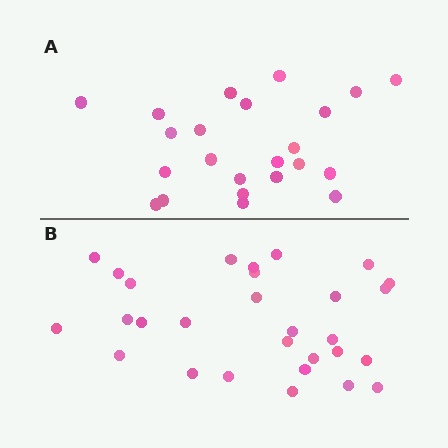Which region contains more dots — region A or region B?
Region B (the bottom region) has more dots.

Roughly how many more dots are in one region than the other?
Region B has about 6 more dots than region A.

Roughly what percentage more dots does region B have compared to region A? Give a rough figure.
About 25% more.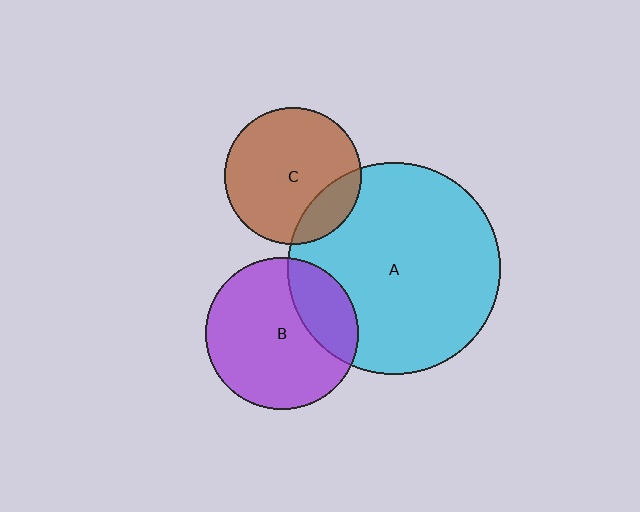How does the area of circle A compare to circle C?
Approximately 2.4 times.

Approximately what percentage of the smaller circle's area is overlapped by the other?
Approximately 25%.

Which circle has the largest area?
Circle A (cyan).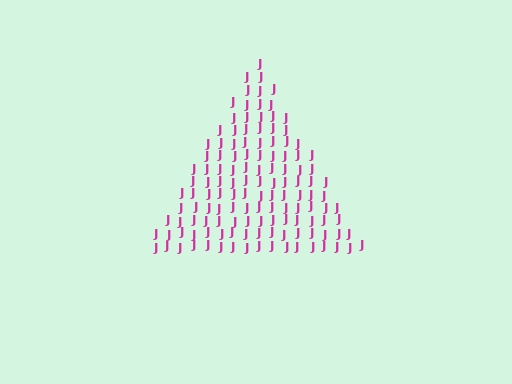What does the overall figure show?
The overall figure shows a triangle.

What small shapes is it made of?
It is made of small letter J's.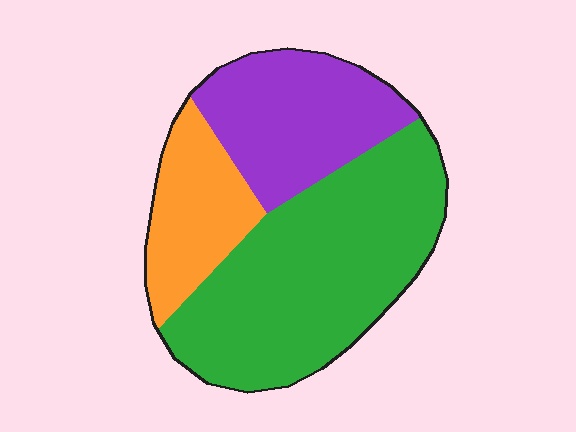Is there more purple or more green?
Green.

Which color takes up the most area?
Green, at roughly 55%.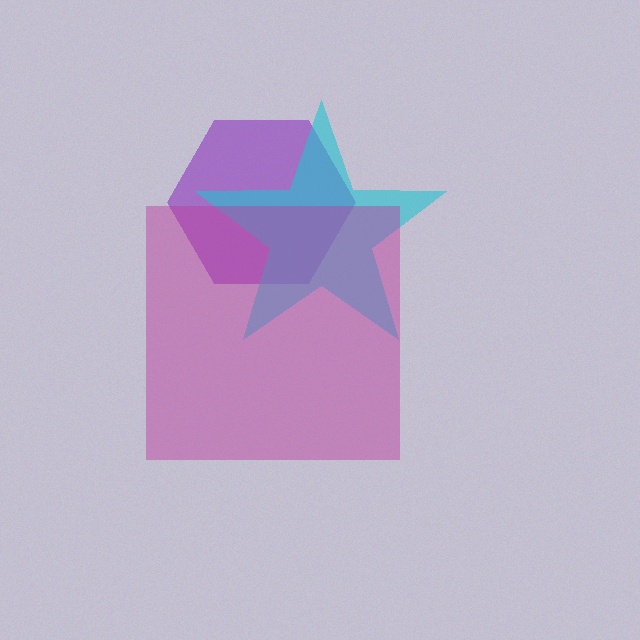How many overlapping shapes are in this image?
There are 3 overlapping shapes in the image.